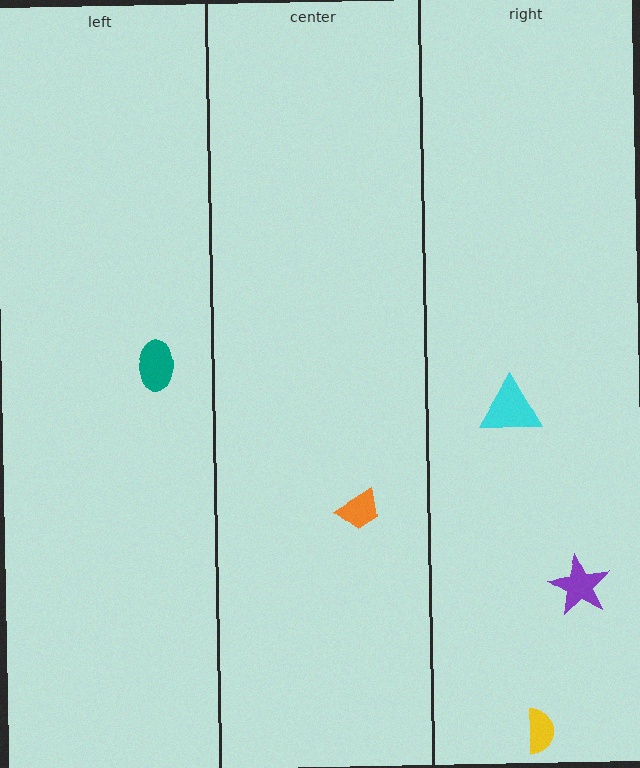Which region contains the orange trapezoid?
The center region.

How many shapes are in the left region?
1.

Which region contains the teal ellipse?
The left region.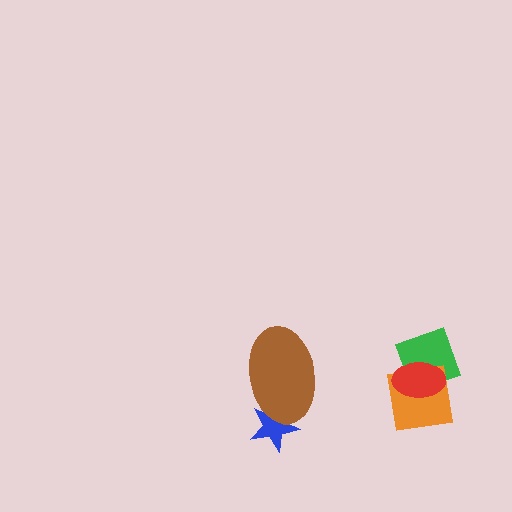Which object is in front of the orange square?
The red ellipse is in front of the orange square.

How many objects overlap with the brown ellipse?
1 object overlaps with the brown ellipse.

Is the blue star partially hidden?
Yes, it is partially covered by another shape.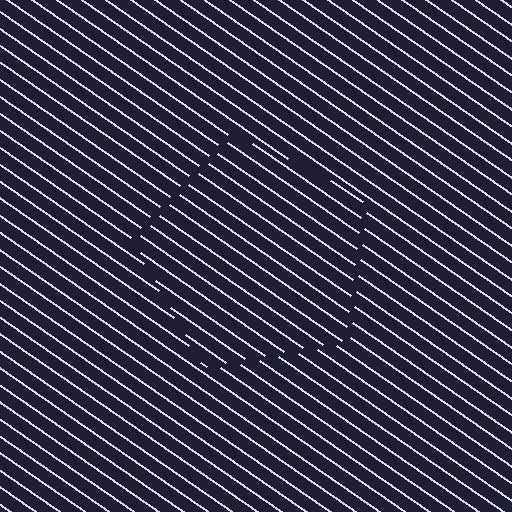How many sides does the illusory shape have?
5 sides — the line-ends trace a pentagon.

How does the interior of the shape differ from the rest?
The interior of the shape contains the same grating, shifted by half a period — the contour is defined by the phase discontinuity where line-ends from the inner and outer gratings abut.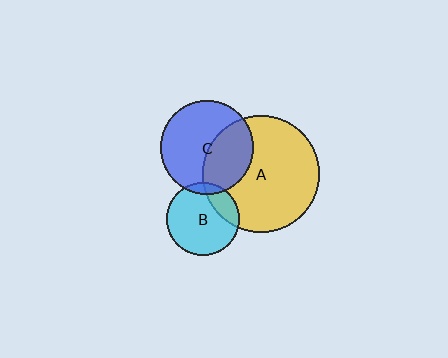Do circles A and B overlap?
Yes.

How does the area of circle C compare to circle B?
Approximately 1.6 times.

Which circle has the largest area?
Circle A (yellow).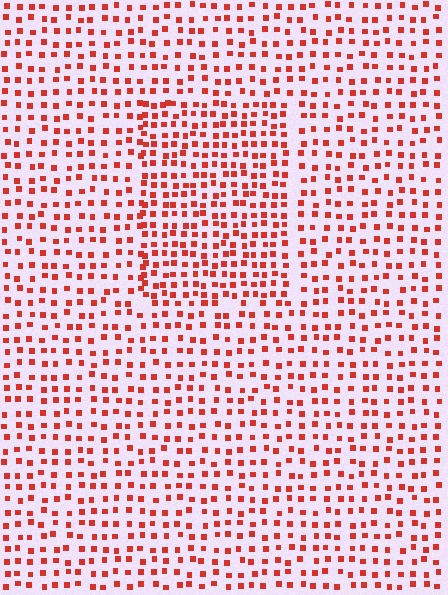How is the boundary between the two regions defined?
The boundary is defined by a change in element density (approximately 1.5x ratio). All elements are the same color, size, and shape.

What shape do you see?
I see a rectangle.